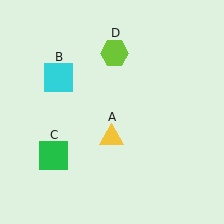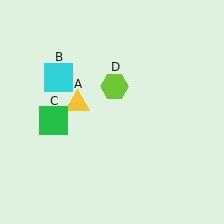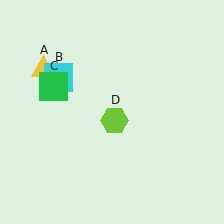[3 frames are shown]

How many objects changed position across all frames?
3 objects changed position: yellow triangle (object A), green square (object C), lime hexagon (object D).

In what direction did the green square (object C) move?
The green square (object C) moved up.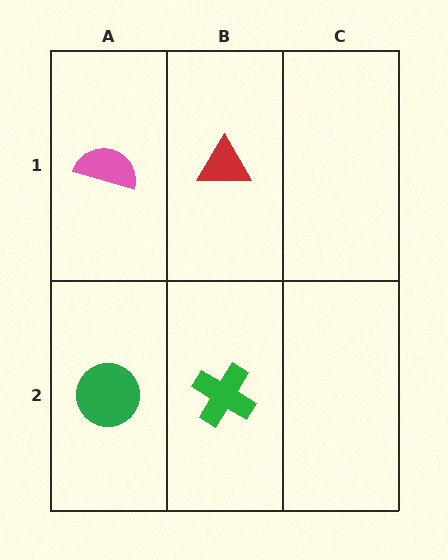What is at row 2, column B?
A green cross.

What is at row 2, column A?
A green circle.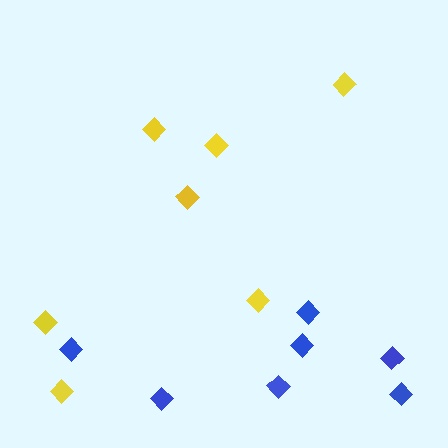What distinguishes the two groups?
There are 2 groups: one group of blue diamonds (7) and one group of yellow diamonds (7).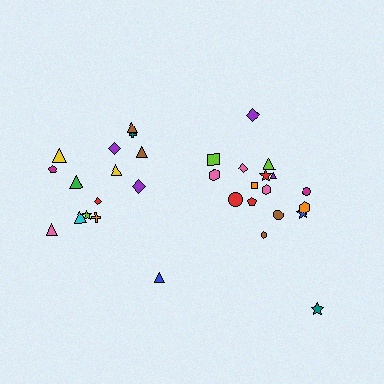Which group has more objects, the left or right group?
The right group.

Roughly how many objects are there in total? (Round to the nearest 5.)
Roughly 35 objects in total.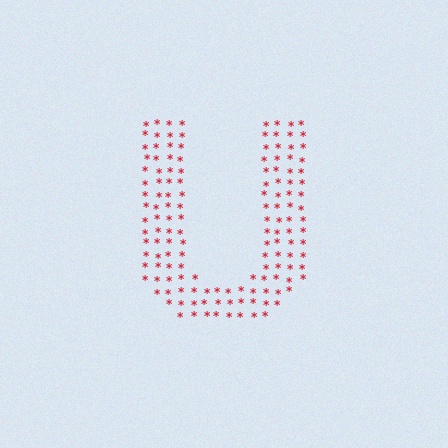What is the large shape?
The large shape is the letter U.